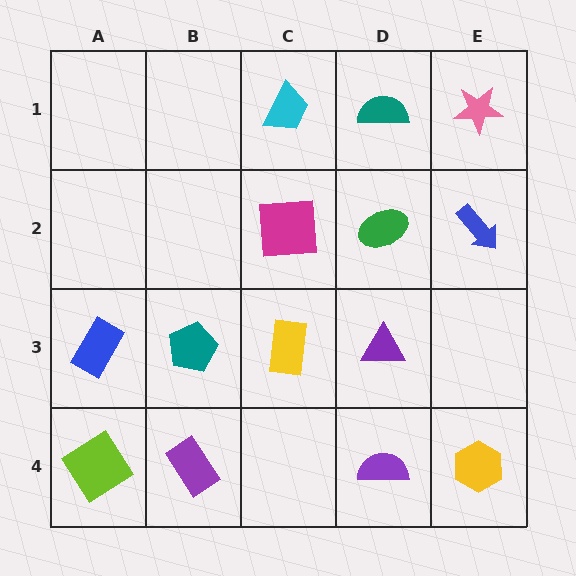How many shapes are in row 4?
4 shapes.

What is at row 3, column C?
A yellow rectangle.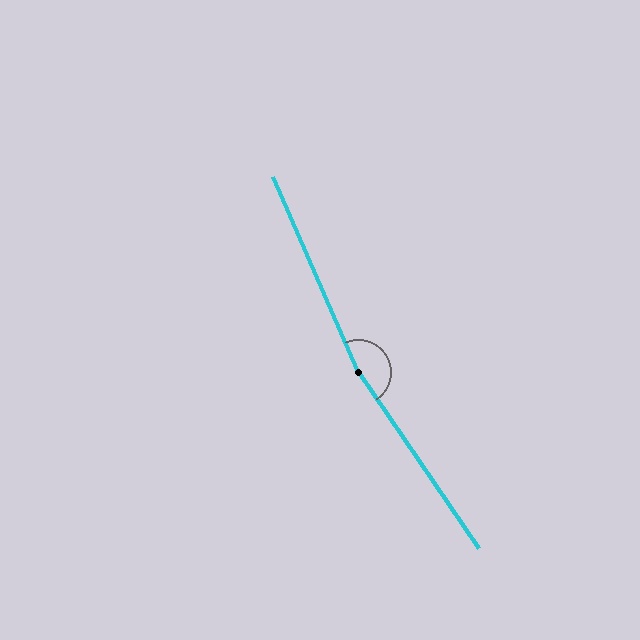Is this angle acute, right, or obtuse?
It is obtuse.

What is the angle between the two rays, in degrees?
Approximately 169 degrees.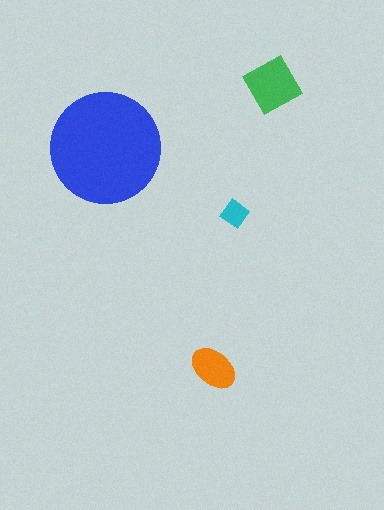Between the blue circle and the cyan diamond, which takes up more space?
The blue circle.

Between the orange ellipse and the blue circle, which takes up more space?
The blue circle.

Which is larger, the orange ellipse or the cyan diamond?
The orange ellipse.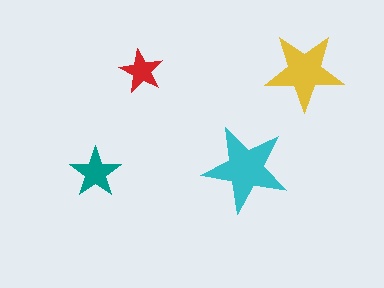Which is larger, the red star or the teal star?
The teal one.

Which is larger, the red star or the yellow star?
The yellow one.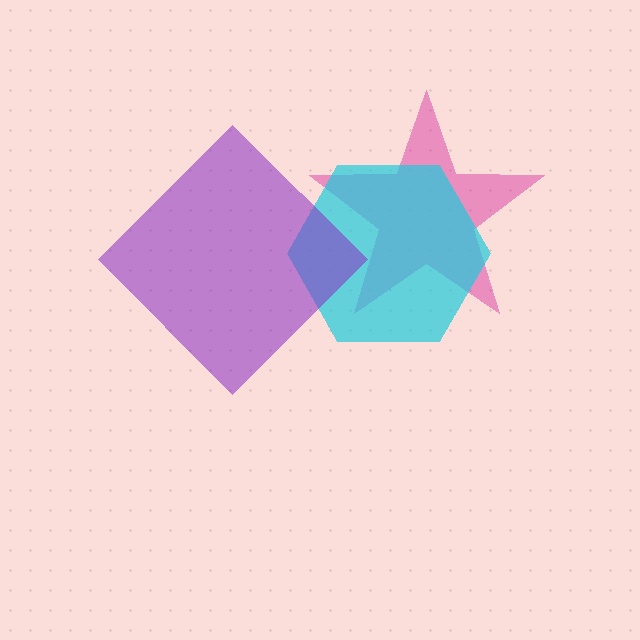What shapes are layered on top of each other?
The layered shapes are: a magenta star, a cyan hexagon, a purple diamond.